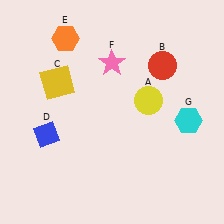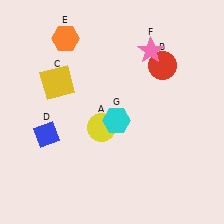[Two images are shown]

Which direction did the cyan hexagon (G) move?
The cyan hexagon (G) moved left.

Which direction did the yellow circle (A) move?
The yellow circle (A) moved left.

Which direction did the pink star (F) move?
The pink star (F) moved right.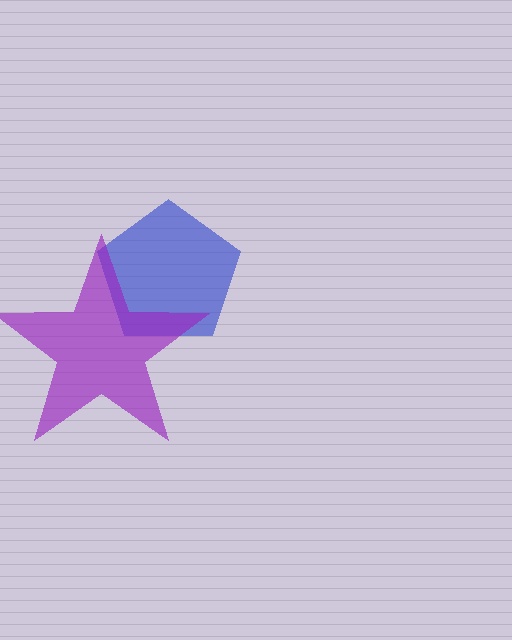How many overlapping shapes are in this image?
There are 2 overlapping shapes in the image.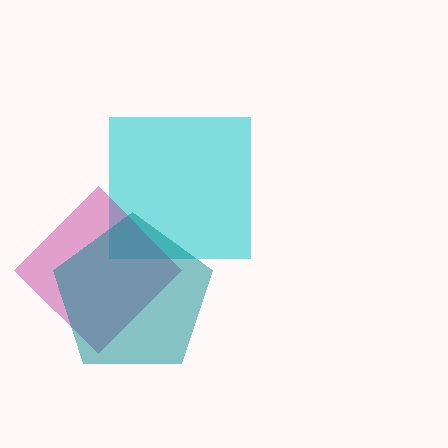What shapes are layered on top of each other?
The layered shapes are: a cyan square, a magenta diamond, a teal pentagon.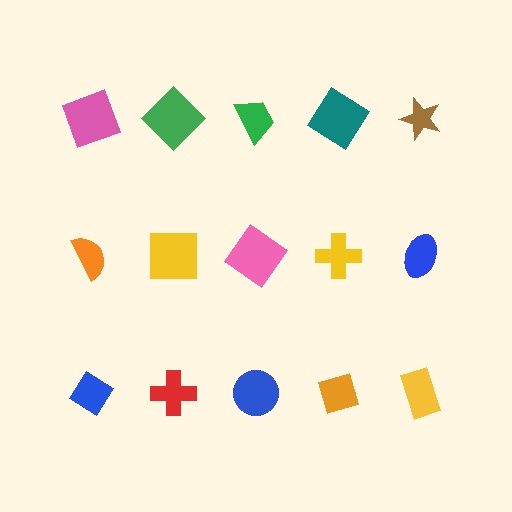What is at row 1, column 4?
A teal diamond.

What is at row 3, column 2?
A red cross.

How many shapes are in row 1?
5 shapes.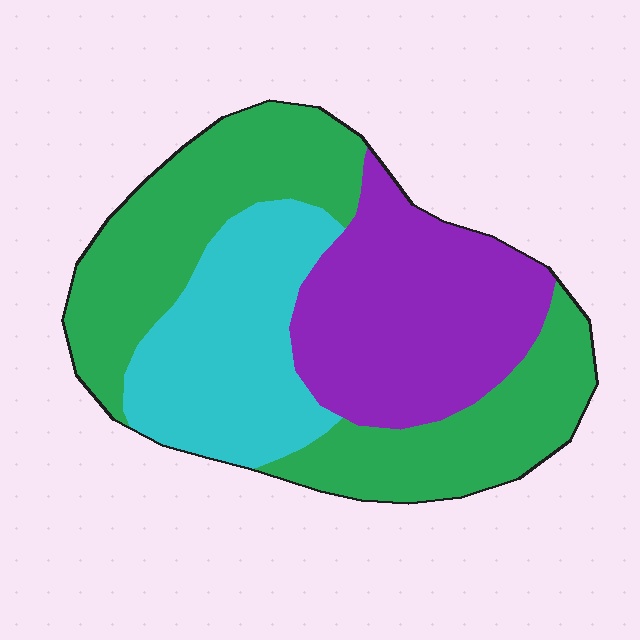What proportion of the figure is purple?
Purple covers about 30% of the figure.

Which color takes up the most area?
Green, at roughly 45%.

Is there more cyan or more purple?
Purple.